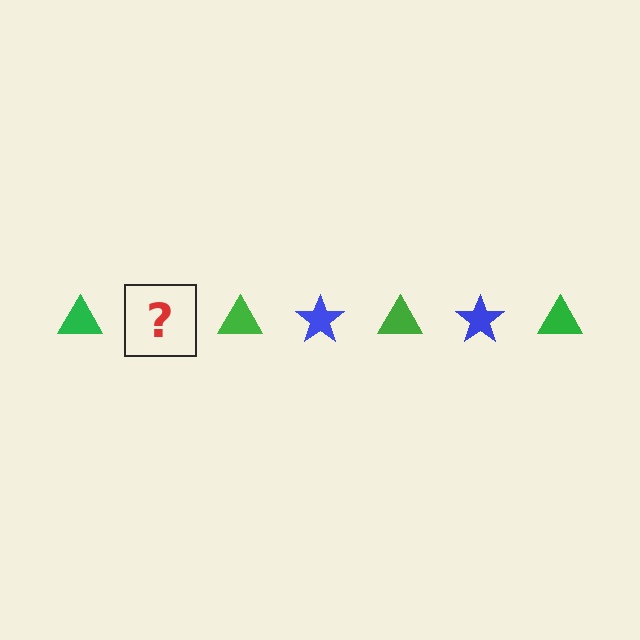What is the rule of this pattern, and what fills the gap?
The rule is that the pattern alternates between green triangle and blue star. The gap should be filled with a blue star.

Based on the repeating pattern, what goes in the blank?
The blank should be a blue star.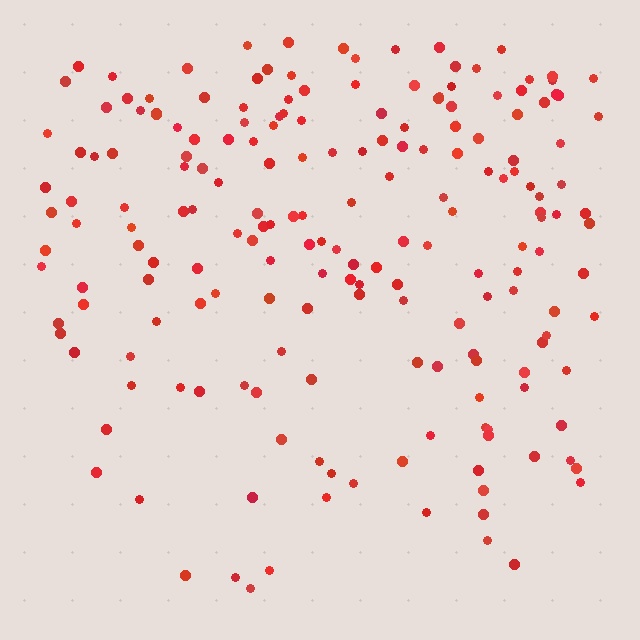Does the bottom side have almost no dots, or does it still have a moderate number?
Still a moderate number, just noticeably fewer than the top.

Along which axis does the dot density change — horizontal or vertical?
Vertical.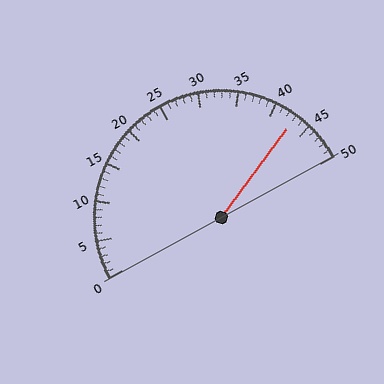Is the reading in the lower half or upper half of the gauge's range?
The reading is in the upper half of the range (0 to 50).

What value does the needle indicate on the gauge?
The needle indicates approximately 43.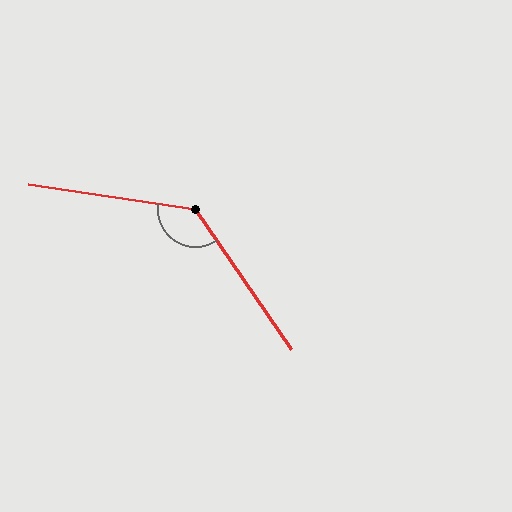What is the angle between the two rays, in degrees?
Approximately 133 degrees.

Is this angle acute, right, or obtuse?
It is obtuse.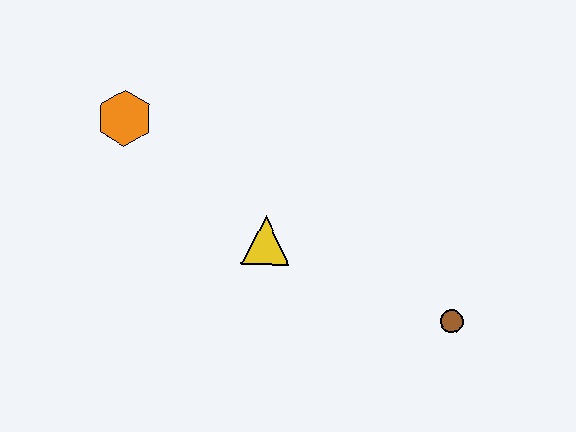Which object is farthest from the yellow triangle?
The brown circle is farthest from the yellow triangle.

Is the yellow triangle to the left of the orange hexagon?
No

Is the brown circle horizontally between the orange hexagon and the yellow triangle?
No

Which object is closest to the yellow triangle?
The orange hexagon is closest to the yellow triangle.